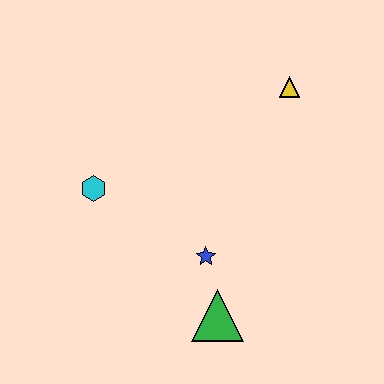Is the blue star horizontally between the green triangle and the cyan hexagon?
Yes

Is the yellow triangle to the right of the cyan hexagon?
Yes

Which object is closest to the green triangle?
The blue star is closest to the green triangle.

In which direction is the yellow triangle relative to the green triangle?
The yellow triangle is above the green triangle.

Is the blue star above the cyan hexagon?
No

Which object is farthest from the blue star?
The yellow triangle is farthest from the blue star.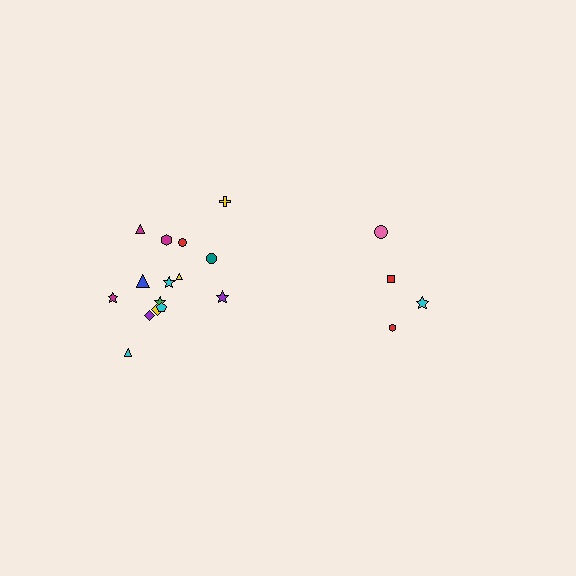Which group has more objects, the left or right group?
The left group.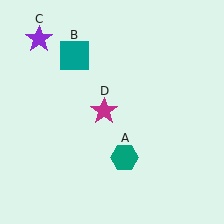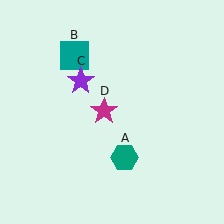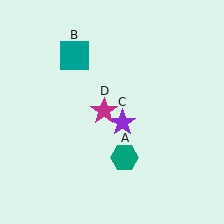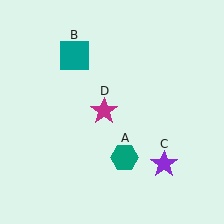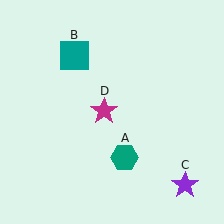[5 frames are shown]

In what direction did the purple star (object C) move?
The purple star (object C) moved down and to the right.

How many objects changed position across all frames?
1 object changed position: purple star (object C).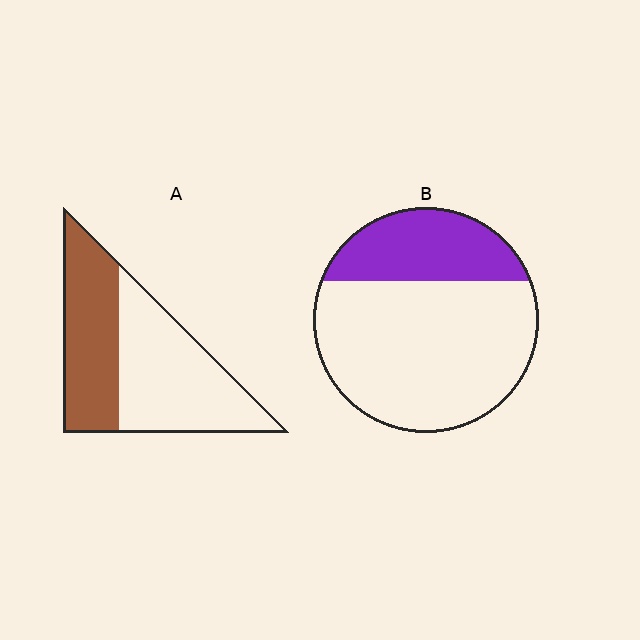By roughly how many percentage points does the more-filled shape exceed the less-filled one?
By roughly 15 percentage points (A over B).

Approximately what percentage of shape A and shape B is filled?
A is approximately 45% and B is approximately 30%.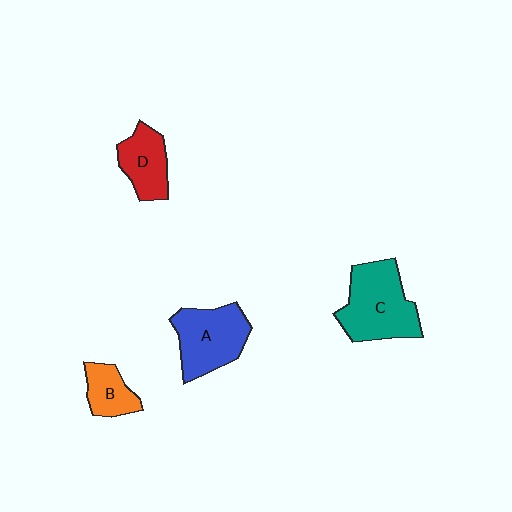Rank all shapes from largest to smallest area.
From largest to smallest: C (teal), A (blue), D (red), B (orange).